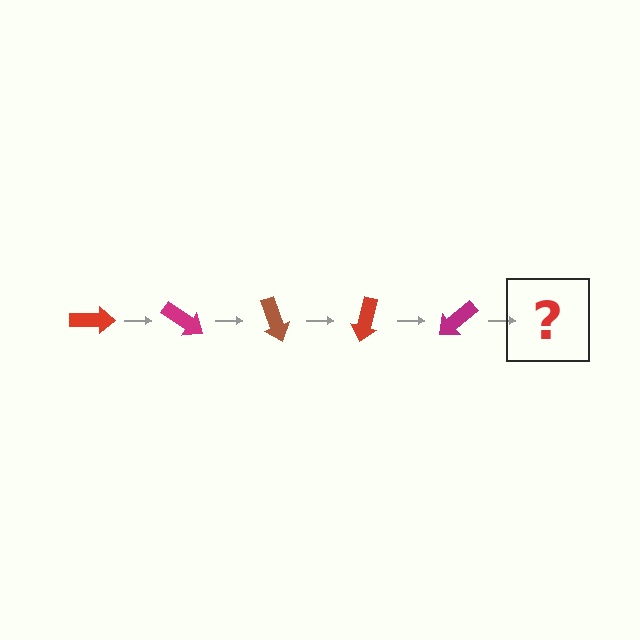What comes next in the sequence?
The next element should be a brown arrow, rotated 175 degrees from the start.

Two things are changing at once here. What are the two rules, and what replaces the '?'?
The two rules are that it rotates 35 degrees each step and the color cycles through red, magenta, and brown. The '?' should be a brown arrow, rotated 175 degrees from the start.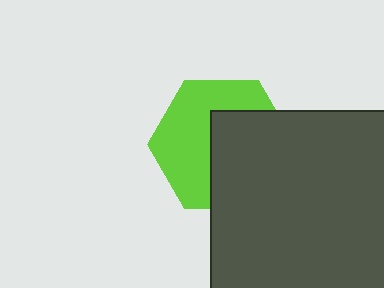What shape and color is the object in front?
The object in front is a dark gray square.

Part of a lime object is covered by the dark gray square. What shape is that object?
It is a hexagon.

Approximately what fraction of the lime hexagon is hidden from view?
Roughly 49% of the lime hexagon is hidden behind the dark gray square.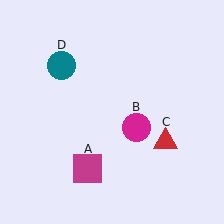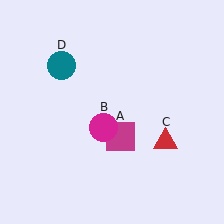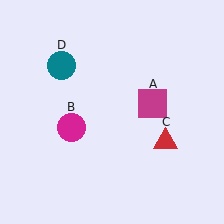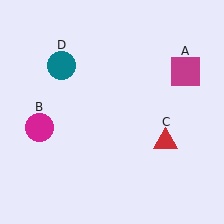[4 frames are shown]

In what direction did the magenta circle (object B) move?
The magenta circle (object B) moved left.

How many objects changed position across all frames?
2 objects changed position: magenta square (object A), magenta circle (object B).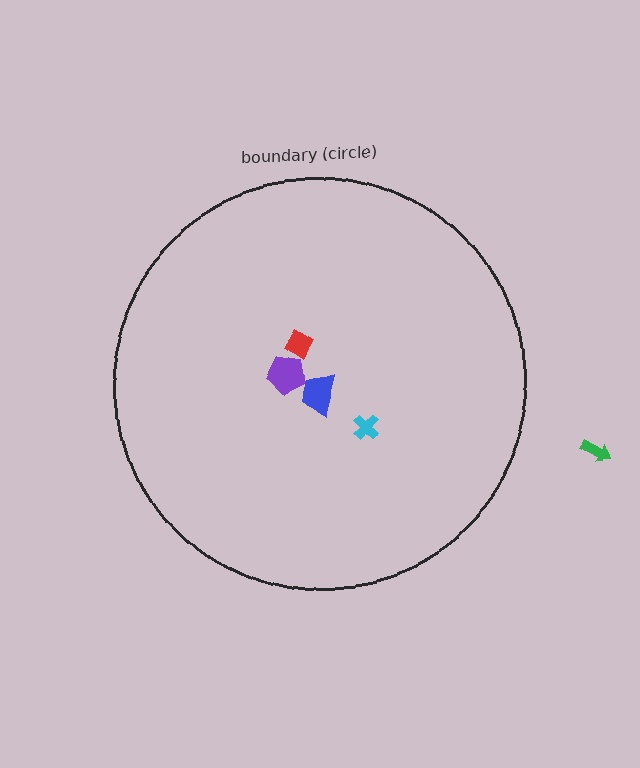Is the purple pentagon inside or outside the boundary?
Inside.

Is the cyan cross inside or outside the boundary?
Inside.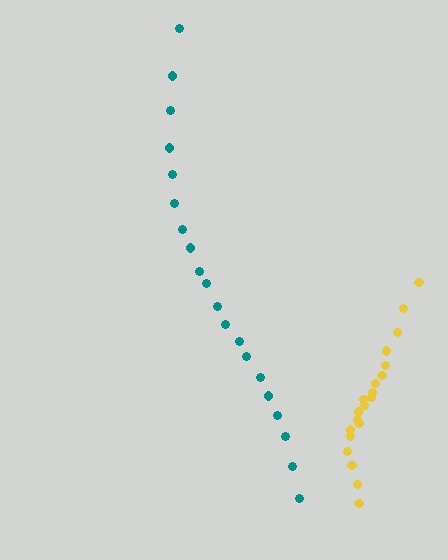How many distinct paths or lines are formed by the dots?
There are 2 distinct paths.